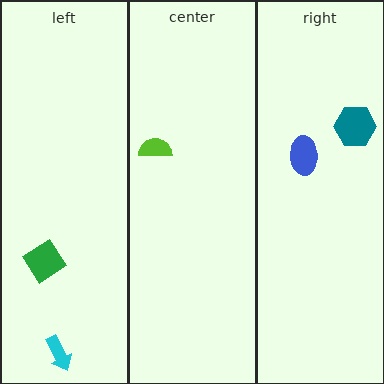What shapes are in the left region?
The cyan arrow, the green diamond.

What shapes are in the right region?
The teal hexagon, the blue ellipse.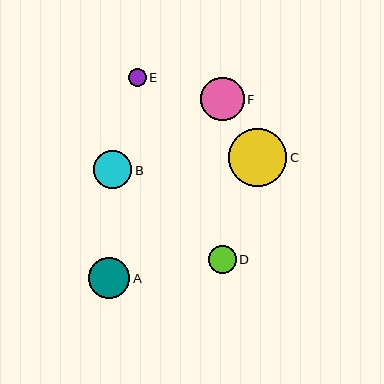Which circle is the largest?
Circle C is the largest with a size of approximately 58 pixels.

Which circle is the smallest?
Circle E is the smallest with a size of approximately 18 pixels.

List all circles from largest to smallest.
From largest to smallest: C, F, A, B, D, E.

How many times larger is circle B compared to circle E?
Circle B is approximately 2.1 times the size of circle E.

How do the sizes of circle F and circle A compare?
Circle F and circle A are approximately the same size.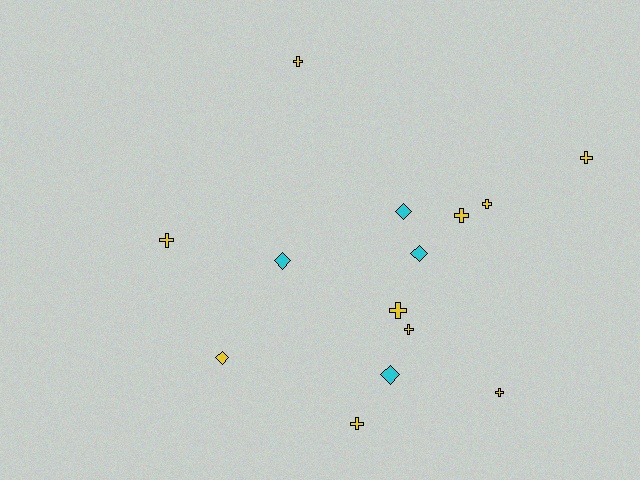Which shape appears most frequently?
Cross, with 9 objects.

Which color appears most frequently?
Yellow, with 10 objects.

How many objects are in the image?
There are 14 objects.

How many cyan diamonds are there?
There are 4 cyan diamonds.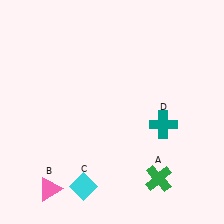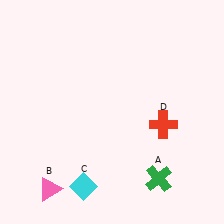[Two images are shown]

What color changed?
The cross (D) changed from teal in Image 1 to red in Image 2.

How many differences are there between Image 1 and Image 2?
There is 1 difference between the two images.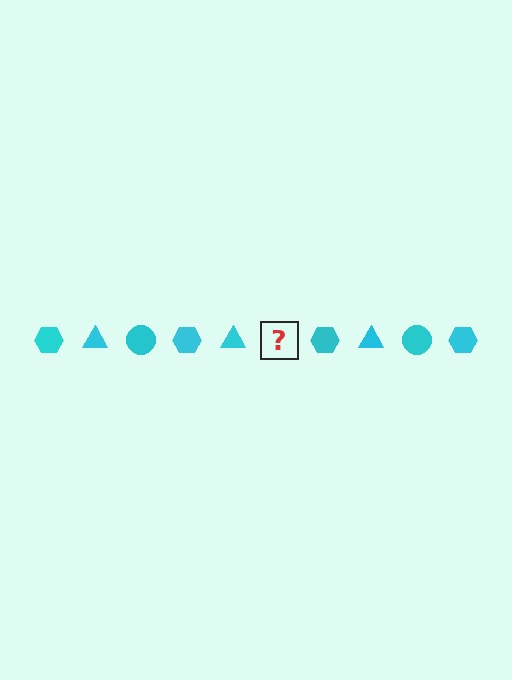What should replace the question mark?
The question mark should be replaced with a cyan circle.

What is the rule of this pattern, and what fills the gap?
The rule is that the pattern cycles through hexagon, triangle, circle shapes in cyan. The gap should be filled with a cyan circle.